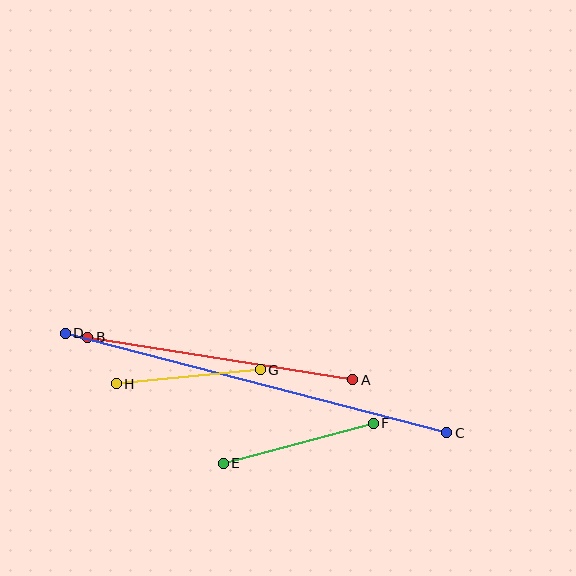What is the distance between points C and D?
The distance is approximately 394 pixels.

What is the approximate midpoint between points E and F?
The midpoint is at approximately (298, 443) pixels.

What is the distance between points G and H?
The distance is approximately 144 pixels.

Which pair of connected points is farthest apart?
Points C and D are farthest apart.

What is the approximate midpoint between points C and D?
The midpoint is at approximately (256, 383) pixels.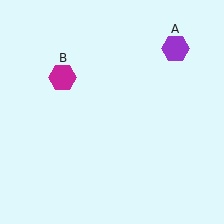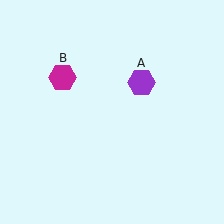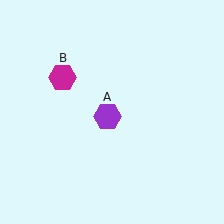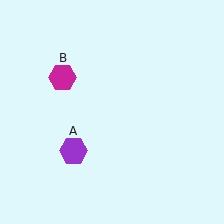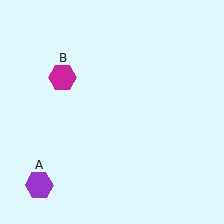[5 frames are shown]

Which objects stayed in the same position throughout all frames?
Magenta hexagon (object B) remained stationary.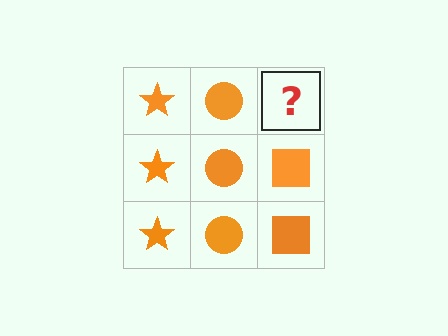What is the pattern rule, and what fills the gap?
The rule is that each column has a consistent shape. The gap should be filled with an orange square.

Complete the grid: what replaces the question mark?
The question mark should be replaced with an orange square.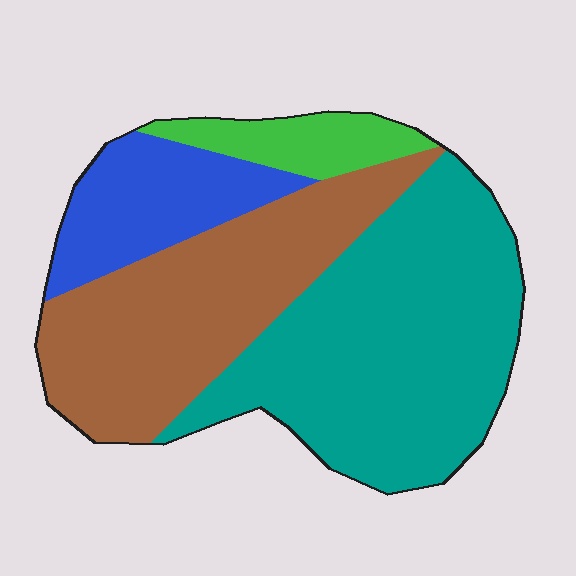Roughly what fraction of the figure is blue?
Blue covers about 15% of the figure.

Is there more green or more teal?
Teal.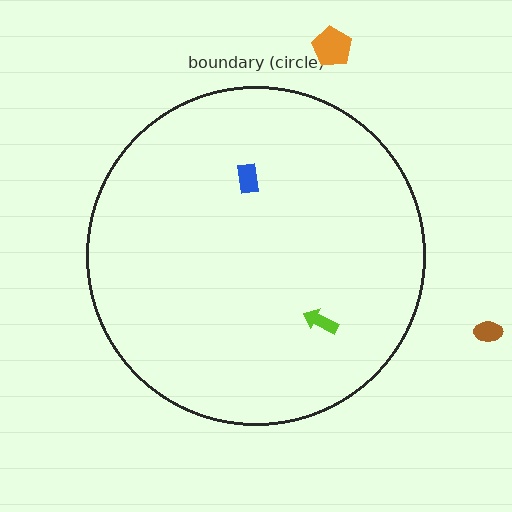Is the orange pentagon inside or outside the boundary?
Outside.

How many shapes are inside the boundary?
2 inside, 2 outside.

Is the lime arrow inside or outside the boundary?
Inside.